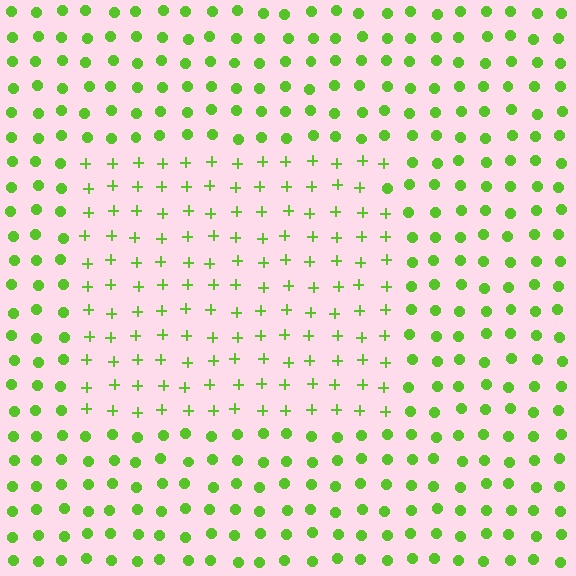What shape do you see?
I see a rectangle.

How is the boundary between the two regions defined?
The boundary is defined by a change in element shape: plus signs inside vs. circles outside. All elements share the same color and spacing.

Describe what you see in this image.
The image is filled with small lime elements arranged in a uniform grid. A rectangle-shaped region contains plus signs, while the surrounding area contains circles. The boundary is defined purely by the change in element shape.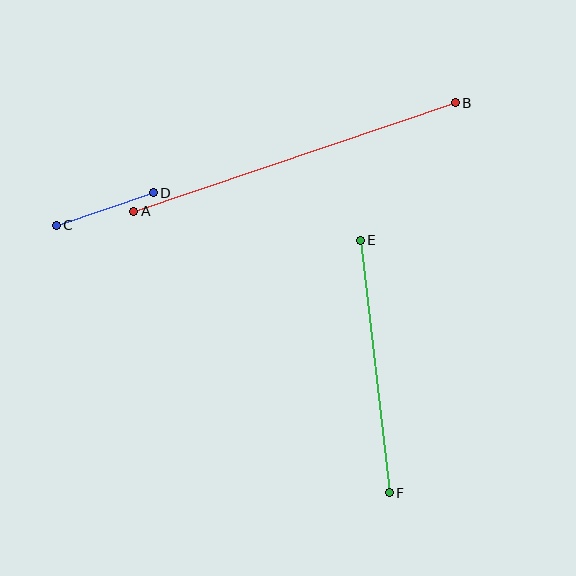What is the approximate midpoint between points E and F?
The midpoint is at approximately (375, 367) pixels.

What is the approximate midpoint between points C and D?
The midpoint is at approximately (105, 209) pixels.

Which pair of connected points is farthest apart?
Points A and B are farthest apart.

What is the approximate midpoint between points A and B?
The midpoint is at approximately (294, 157) pixels.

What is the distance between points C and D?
The distance is approximately 102 pixels.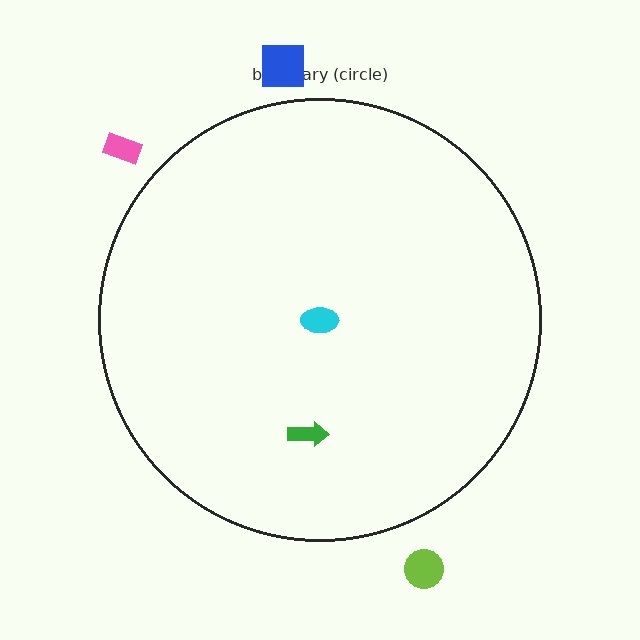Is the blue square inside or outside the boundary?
Outside.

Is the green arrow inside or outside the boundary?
Inside.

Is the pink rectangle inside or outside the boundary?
Outside.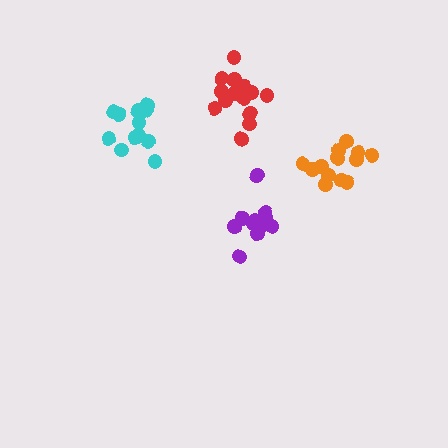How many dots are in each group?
Group 1: 13 dots, Group 2: 11 dots, Group 3: 14 dots, Group 4: 13 dots (51 total).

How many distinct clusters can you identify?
There are 4 distinct clusters.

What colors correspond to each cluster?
The clusters are colored: cyan, purple, red, orange.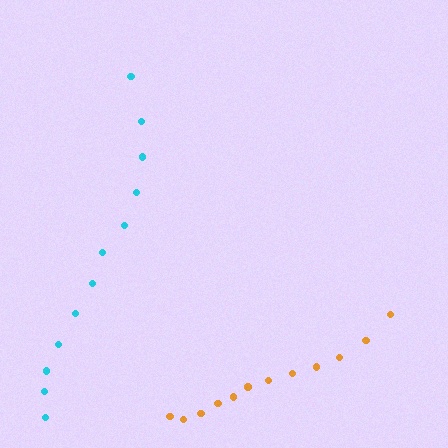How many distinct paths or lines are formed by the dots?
There are 2 distinct paths.